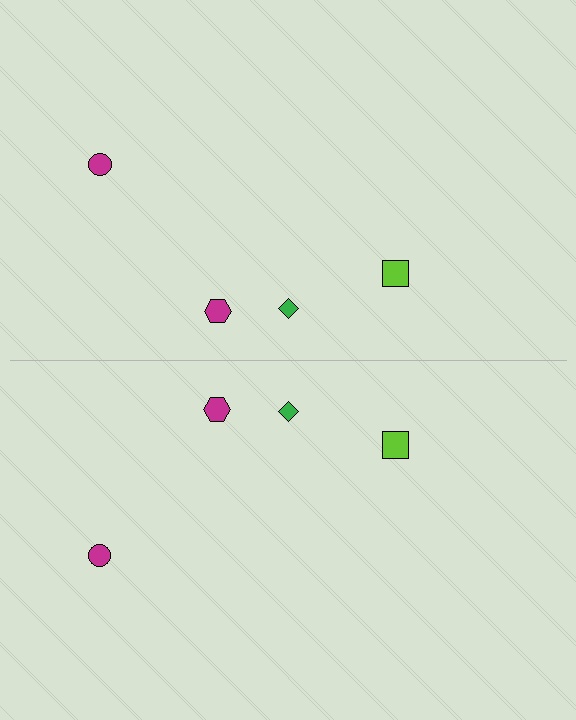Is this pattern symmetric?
Yes, this pattern has bilateral (reflection) symmetry.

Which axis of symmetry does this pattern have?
The pattern has a horizontal axis of symmetry running through the center of the image.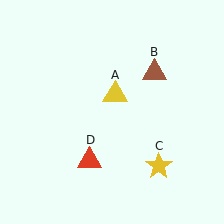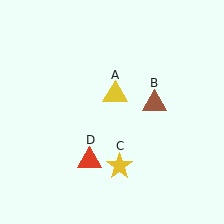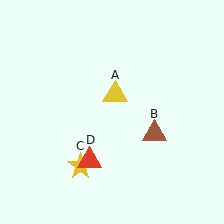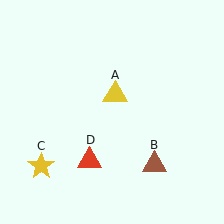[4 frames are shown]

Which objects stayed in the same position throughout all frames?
Yellow triangle (object A) and red triangle (object D) remained stationary.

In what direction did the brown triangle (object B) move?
The brown triangle (object B) moved down.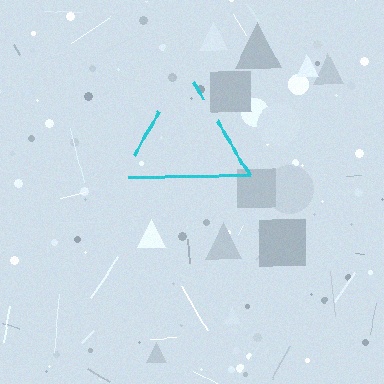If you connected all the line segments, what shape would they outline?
They would outline a triangle.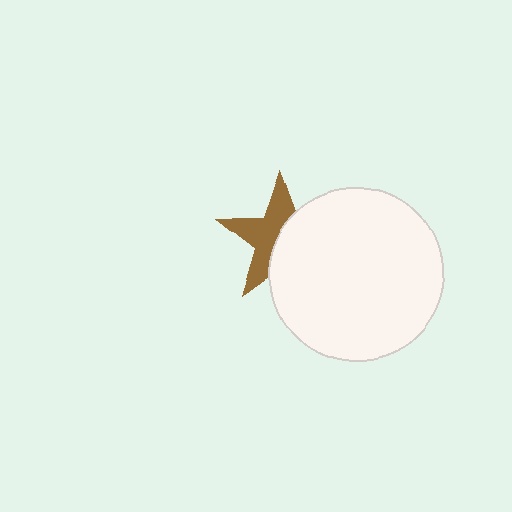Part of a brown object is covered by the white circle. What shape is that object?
It is a star.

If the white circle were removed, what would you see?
You would see the complete brown star.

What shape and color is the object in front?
The object in front is a white circle.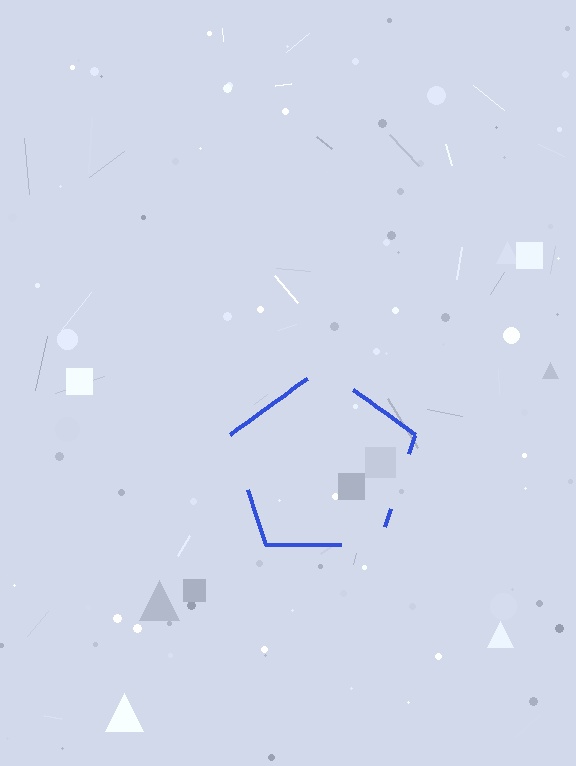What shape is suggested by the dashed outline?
The dashed outline suggests a pentagon.